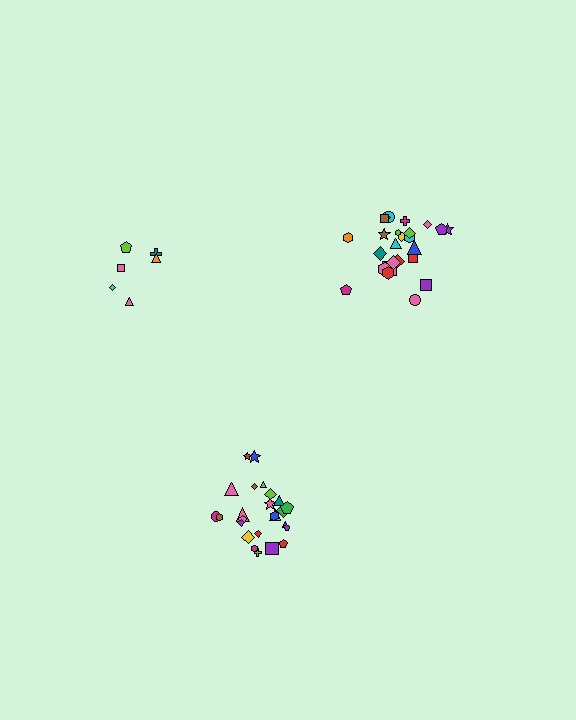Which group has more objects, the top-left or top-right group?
The top-right group.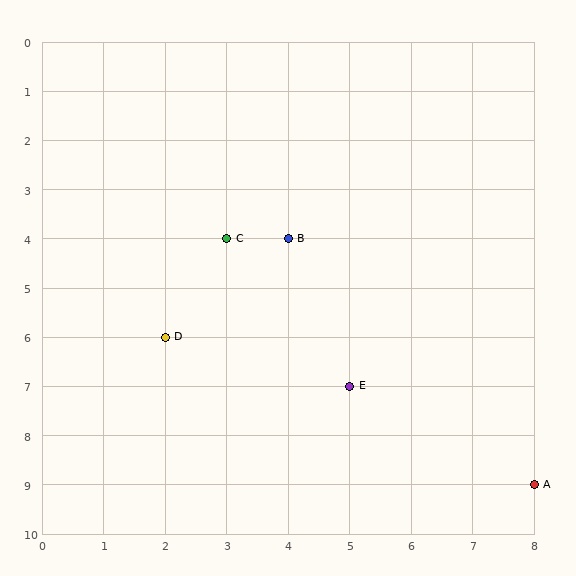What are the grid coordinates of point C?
Point C is at grid coordinates (3, 4).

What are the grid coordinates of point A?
Point A is at grid coordinates (8, 9).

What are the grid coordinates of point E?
Point E is at grid coordinates (5, 7).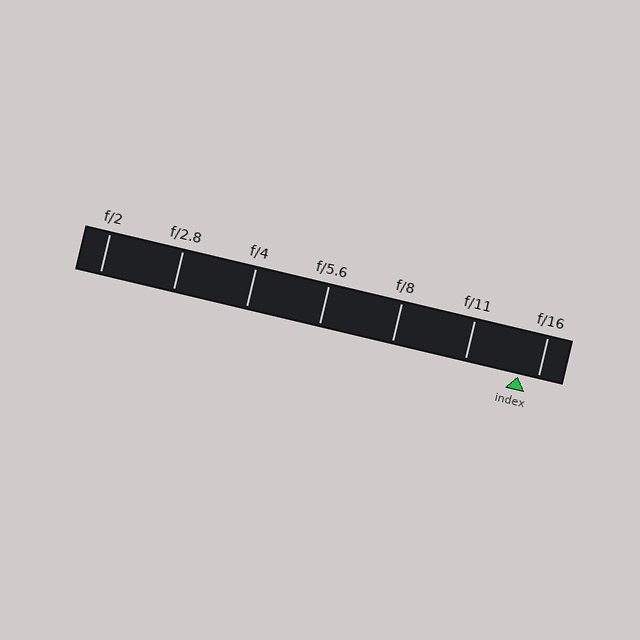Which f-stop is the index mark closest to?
The index mark is closest to f/16.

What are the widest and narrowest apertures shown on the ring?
The widest aperture shown is f/2 and the narrowest is f/16.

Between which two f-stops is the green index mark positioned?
The index mark is between f/11 and f/16.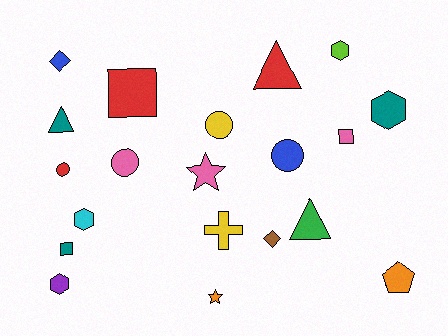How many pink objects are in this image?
There are 3 pink objects.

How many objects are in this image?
There are 20 objects.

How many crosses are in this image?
There is 1 cross.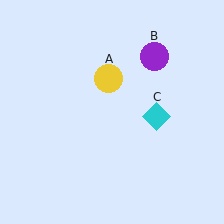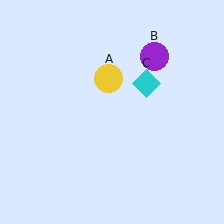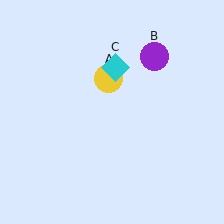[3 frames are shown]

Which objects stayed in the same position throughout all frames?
Yellow circle (object A) and purple circle (object B) remained stationary.